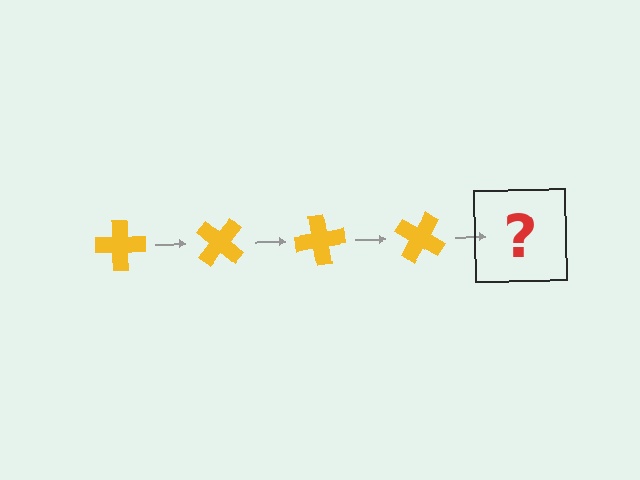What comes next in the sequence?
The next element should be a yellow cross rotated 160 degrees.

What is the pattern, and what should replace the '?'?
The pattern is that the cross rotates 40 degrees each step. The '?' should be a yellow cross rotated 160 degrees.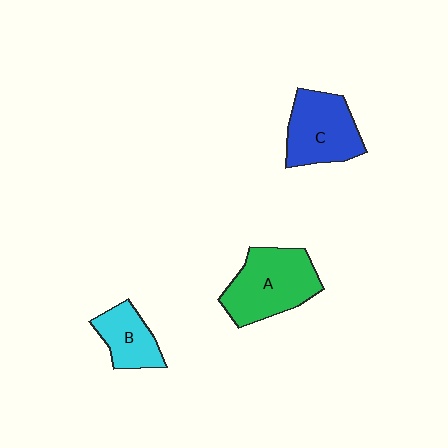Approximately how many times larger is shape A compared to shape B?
Approximately 1.8 times.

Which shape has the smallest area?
Shape B (cyan).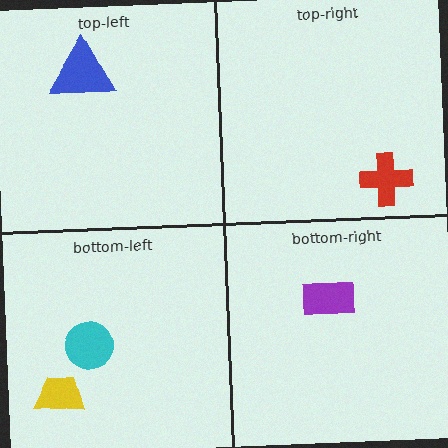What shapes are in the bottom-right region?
The purple rectangle.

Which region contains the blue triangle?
The top-left region.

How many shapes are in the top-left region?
1.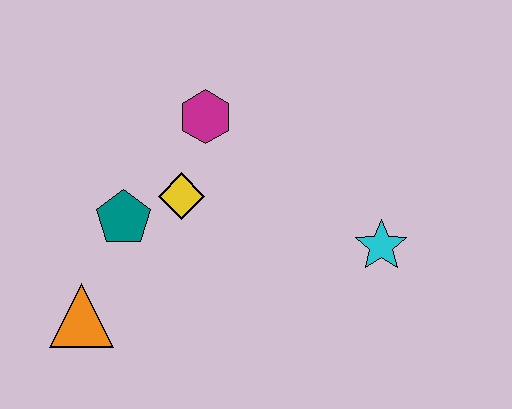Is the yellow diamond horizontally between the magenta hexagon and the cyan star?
No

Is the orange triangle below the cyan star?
Yes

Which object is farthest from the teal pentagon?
The cyan star is farthest from the teal pentagon.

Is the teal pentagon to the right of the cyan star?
No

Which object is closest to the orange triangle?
The teal pentagon is closest to the orange triangle.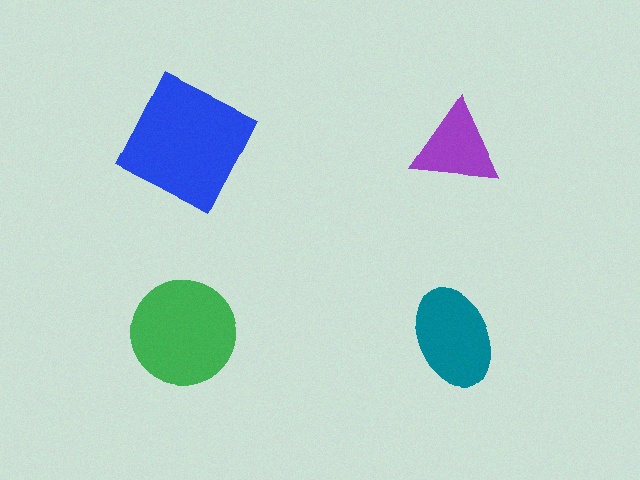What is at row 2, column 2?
A teal ellipse.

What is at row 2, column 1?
A green circle.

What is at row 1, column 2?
A purple triangle.